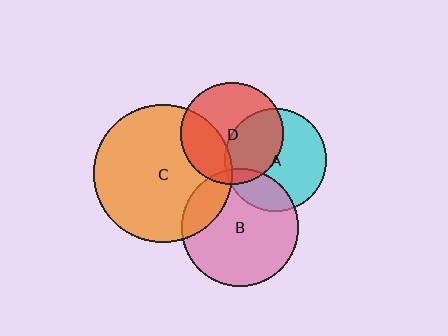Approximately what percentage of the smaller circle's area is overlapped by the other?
Approximately 25%.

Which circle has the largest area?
Circle C (orange).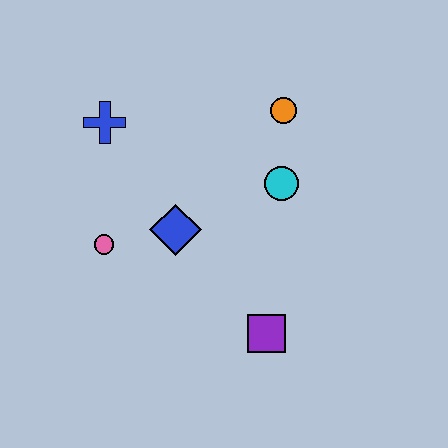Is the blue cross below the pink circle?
No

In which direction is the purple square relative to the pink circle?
The purple square is to the right of the pink circle.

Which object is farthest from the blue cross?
The purple square is farthest from the blue cross.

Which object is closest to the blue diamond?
The pink circle is closest to the blue diamond.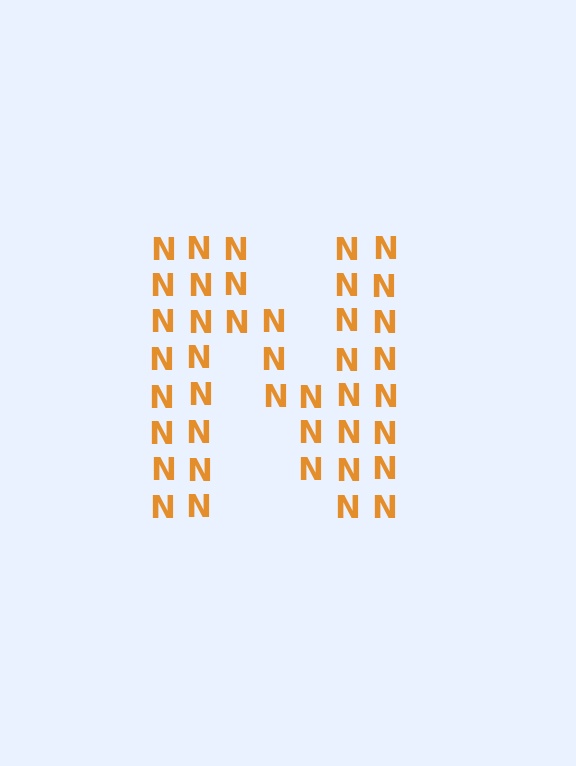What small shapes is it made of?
It is made of small letter N's.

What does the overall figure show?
The overall figure shows the letter N.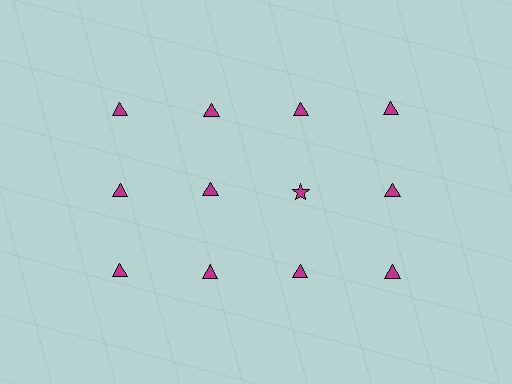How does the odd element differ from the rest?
It has a different shape: star instead of triangle.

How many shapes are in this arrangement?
There are 12 shapes arranged in a grid pattern.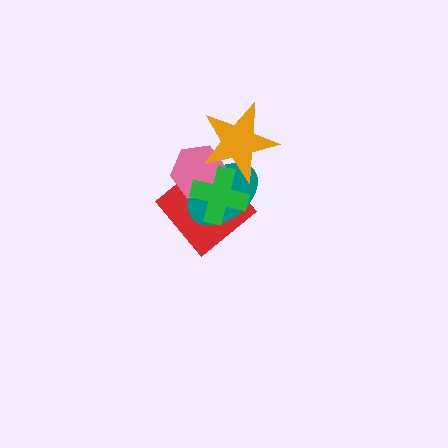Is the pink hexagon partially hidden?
Yes, it is partially covered by another shape.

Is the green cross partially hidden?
Yes, it is partially covered by another shape.